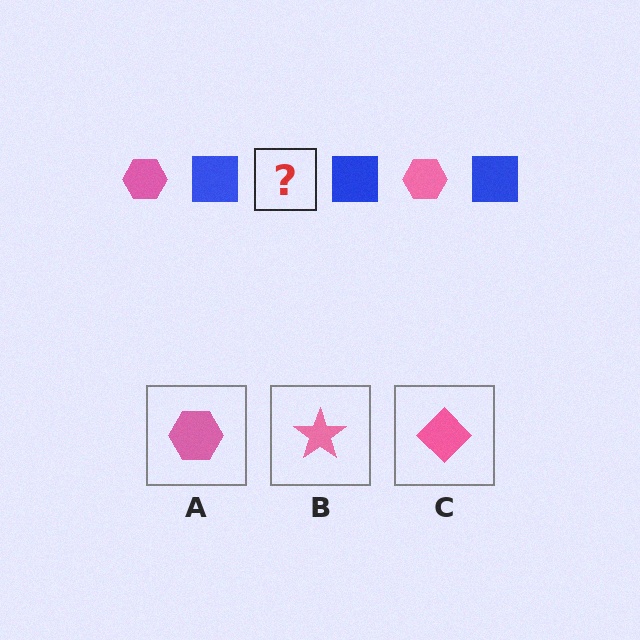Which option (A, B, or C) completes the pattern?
A.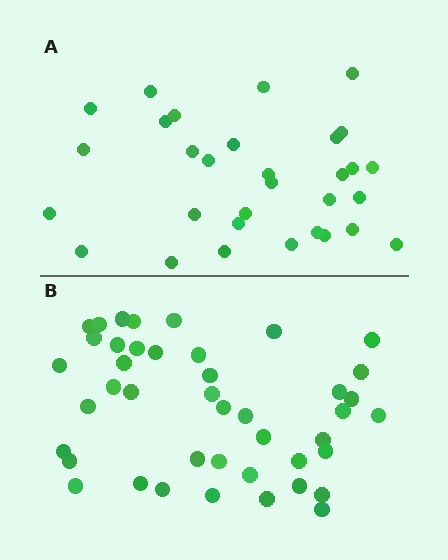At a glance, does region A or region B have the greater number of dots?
Region B (the bottom region) has more dots.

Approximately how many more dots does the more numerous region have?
Region B has roughly 12 or so more dots than region A.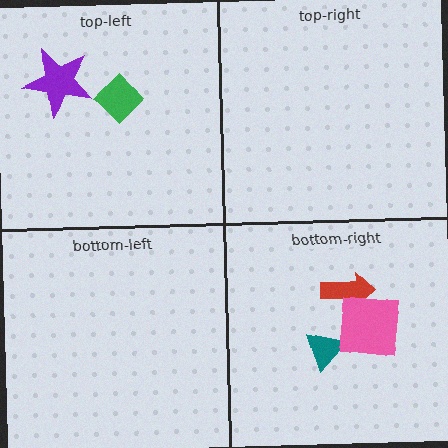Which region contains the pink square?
The bottom-right region.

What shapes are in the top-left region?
The purple star, the green diamond.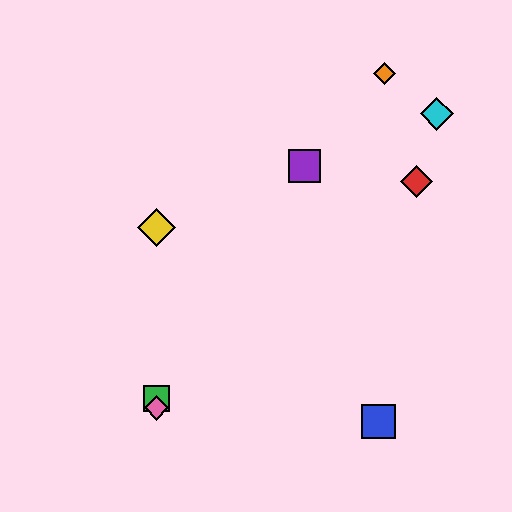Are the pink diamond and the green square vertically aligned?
Yes, both are at x≈157.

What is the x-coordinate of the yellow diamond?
The yellow diamond is at x≈157.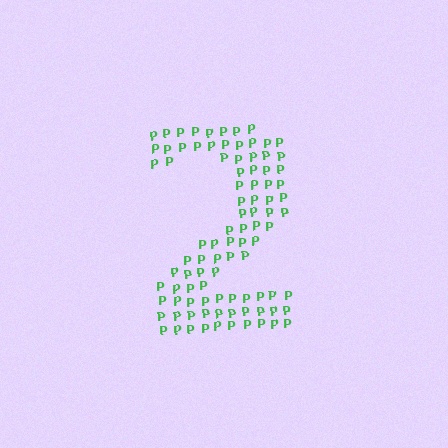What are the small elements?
The small elements are letter P's.